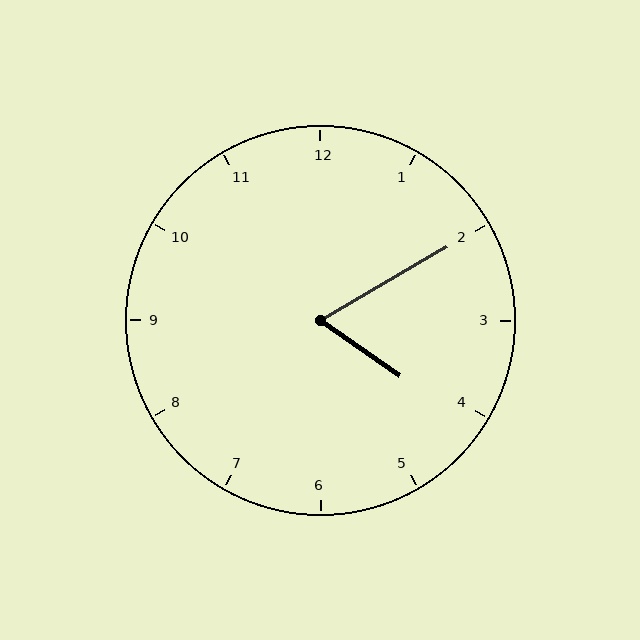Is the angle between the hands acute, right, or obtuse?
It is acute.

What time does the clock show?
4:10.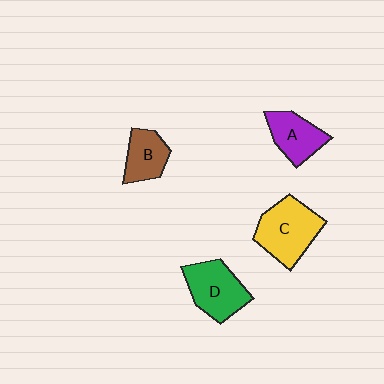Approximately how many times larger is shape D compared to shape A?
Approximately 1.3 times.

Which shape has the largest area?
Shape C (yellow).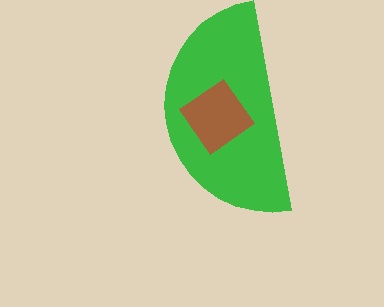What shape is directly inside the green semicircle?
The brown diamond.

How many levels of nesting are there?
2.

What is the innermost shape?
The brown diamond.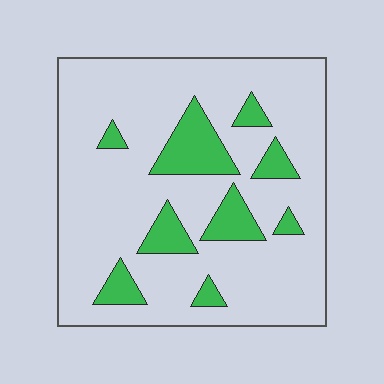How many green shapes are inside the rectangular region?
9.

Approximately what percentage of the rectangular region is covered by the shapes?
Approximately 15%.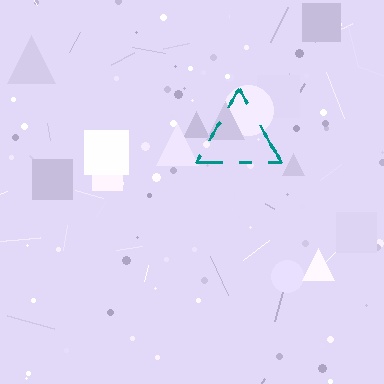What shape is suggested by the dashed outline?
The dashed outline suggests a triangle.